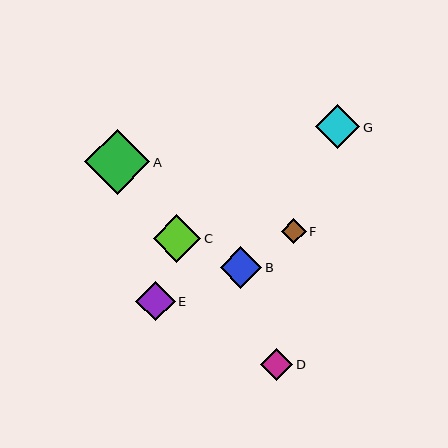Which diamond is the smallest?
Diamond F is the smallest with a size of approximately 25 pixels.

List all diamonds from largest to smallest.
From largest to smallest: A, C, G, B, E, D, F.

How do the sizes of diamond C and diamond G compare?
Diamond C and diamond G are approximately the same size.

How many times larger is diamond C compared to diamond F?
Diamond C is approximately 1.9 times the size of diamond F.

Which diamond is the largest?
Diamond A is the largest with a size of approximately 65 pixels.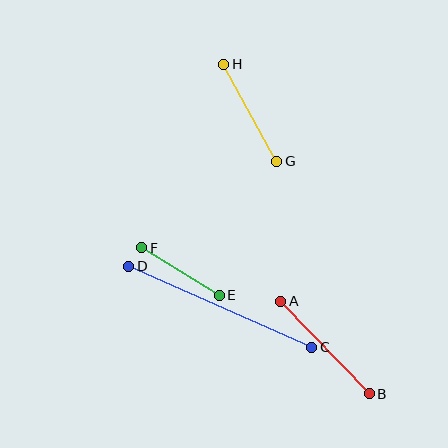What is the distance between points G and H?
The distance is approximately 111 pixels.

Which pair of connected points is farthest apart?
Points C and D are farthest apart.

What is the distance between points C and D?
The distance is approximately 200 pixels.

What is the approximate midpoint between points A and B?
The midpoint is at approximately (325, 347) pixels.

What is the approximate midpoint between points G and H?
The midpoint is at approximately (250, 113) pixels.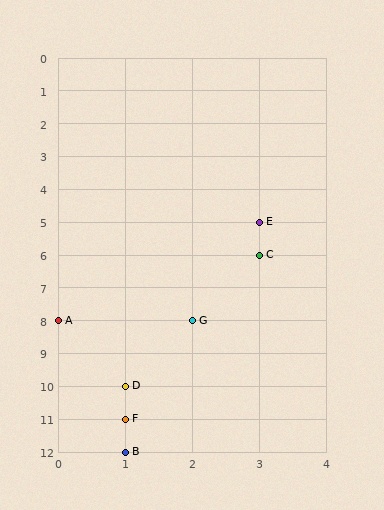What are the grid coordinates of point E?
Point E is at grid coordinates (3, 5).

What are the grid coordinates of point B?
Point B is at grid coordinates (1, 12).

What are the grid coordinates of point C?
Point C is at grid coordinates (3, 6).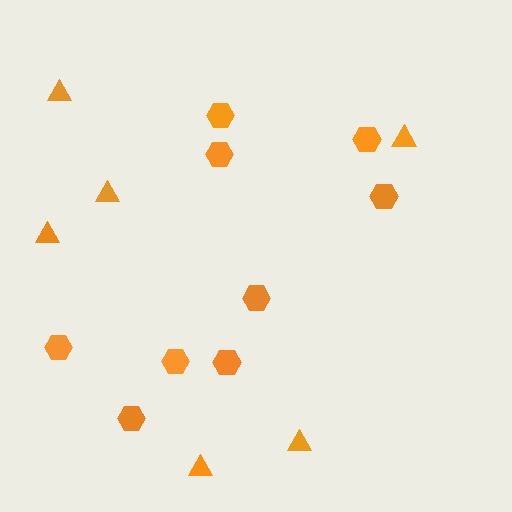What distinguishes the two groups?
There are 2 groups: one group of hexagons (9) and one group of triangles (6).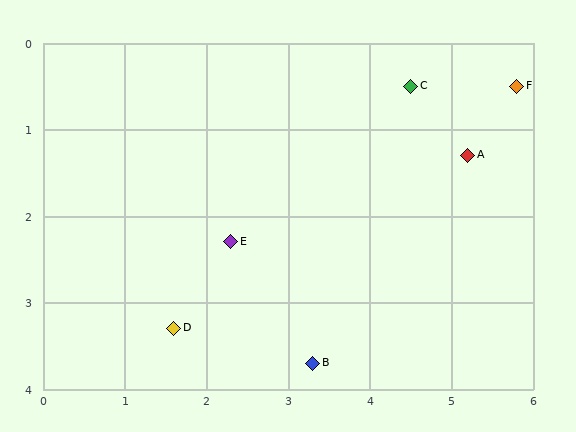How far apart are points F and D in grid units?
Points F and D are about 5.0 grid units apart.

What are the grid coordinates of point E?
Point E is at approximately (2.3, 2.3).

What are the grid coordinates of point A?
Point A is at approximately (5.2, 1.3).